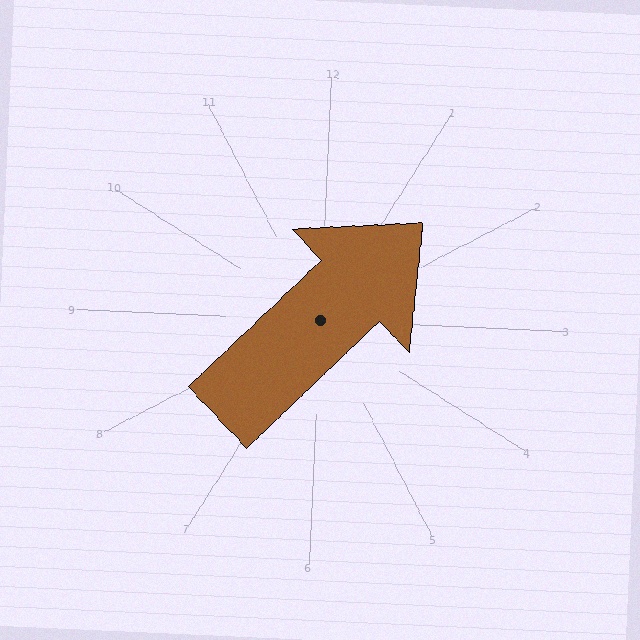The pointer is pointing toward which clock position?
Roughly 1 o'clock.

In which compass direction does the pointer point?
Northeast.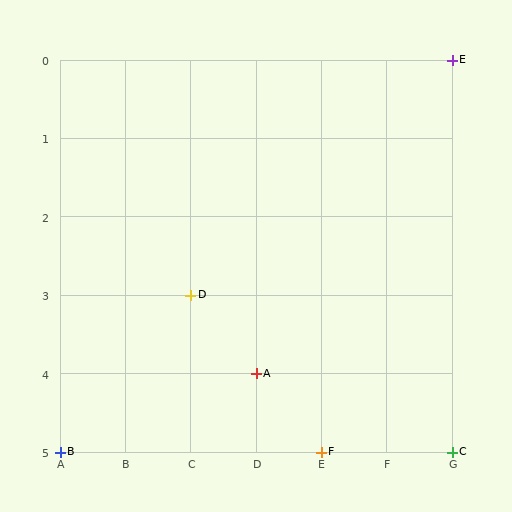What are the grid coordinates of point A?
Point A is at grid coordinates (D, 4).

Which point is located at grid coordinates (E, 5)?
Point F is at (E, 5).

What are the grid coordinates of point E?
Point E is at grid coordinates (G, 0).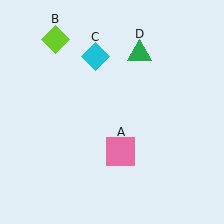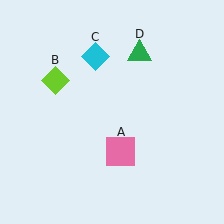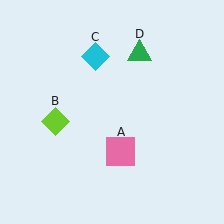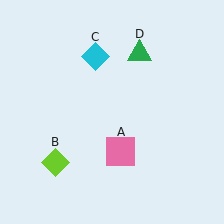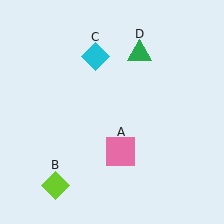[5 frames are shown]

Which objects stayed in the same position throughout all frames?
Pink square (object A) and cyan diamond (object C) and green triangle (object D) remained stationary.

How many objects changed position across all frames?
1 object changed position: lime diamond (object B).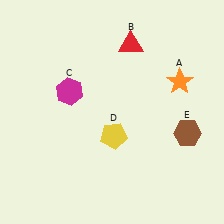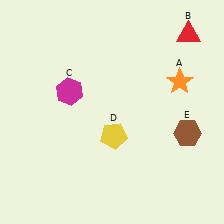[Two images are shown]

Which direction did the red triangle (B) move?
The red triangle (B) moved right.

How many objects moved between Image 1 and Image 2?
1 object moved between the two images.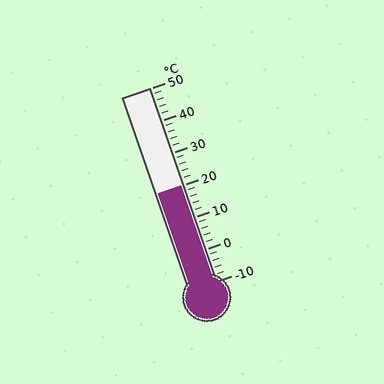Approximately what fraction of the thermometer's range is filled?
The thermometer is filled to approximately 50% of its range.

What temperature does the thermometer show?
The thermometer shows approximately 20°C.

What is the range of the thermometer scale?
The thermometer scale ranges from -10°C to 50°C.